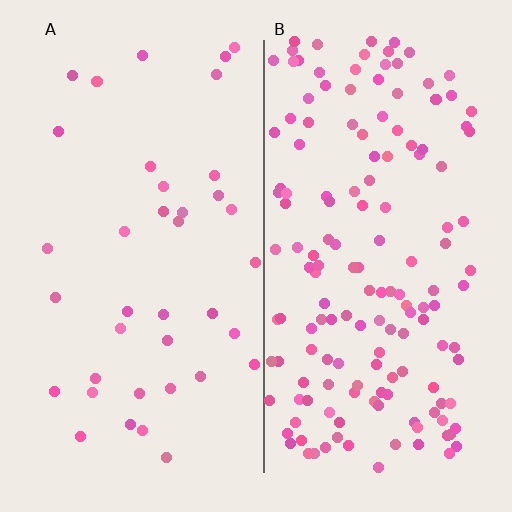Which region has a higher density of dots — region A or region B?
B (the right).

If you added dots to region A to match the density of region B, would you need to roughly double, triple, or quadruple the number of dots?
Approximately quadruple.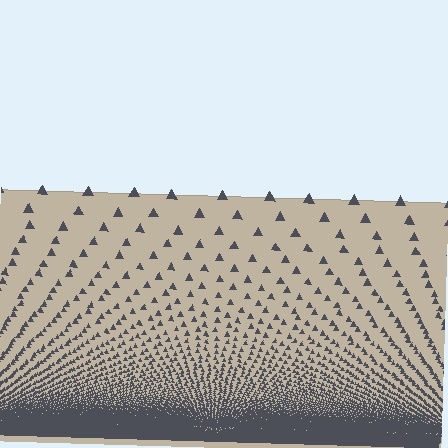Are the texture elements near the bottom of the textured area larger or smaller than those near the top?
Smaller. The gradient is inverted — elements near the bottom are smaller and denser.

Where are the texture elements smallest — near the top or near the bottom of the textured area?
Near the bottom.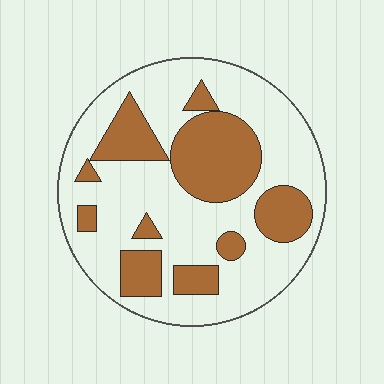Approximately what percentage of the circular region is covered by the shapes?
Approximately 30%.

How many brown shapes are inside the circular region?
10.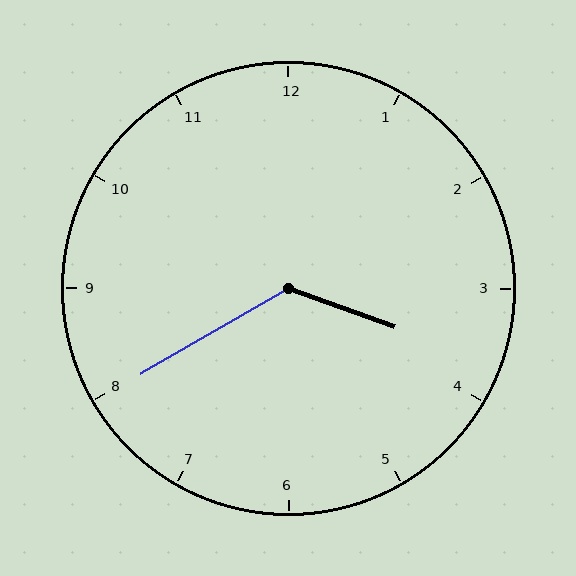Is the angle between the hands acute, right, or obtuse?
It is obtuse.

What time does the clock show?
3:40.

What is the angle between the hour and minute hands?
Approximately 130 degrees.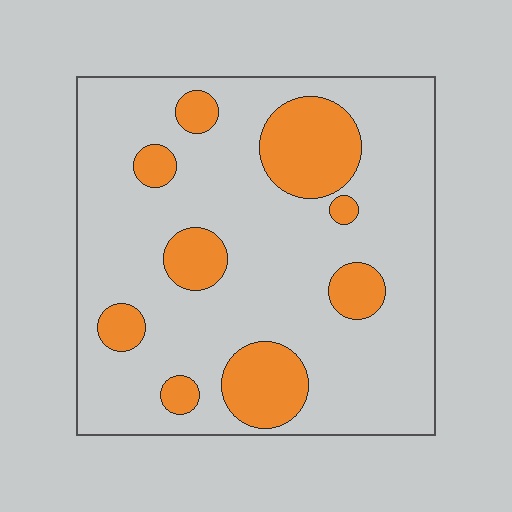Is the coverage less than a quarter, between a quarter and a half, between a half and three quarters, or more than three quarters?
Less than a quarter.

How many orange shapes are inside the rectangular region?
9.